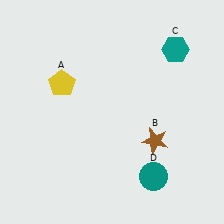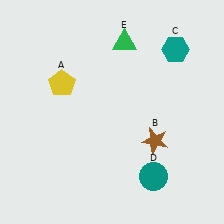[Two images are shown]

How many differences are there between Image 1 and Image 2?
There is 1 difference between the two images.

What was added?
A green triangle (E) was added in Image 2.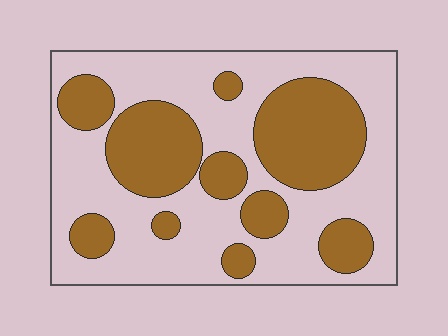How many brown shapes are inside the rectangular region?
10.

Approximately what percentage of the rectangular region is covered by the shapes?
Approximately 35%.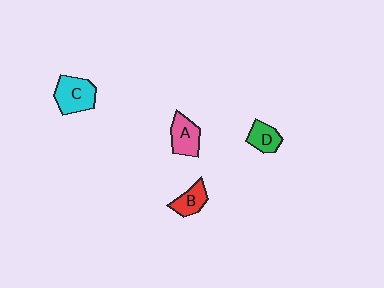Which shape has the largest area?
Shape C (cyan).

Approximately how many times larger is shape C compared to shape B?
Approximately 1.6 times.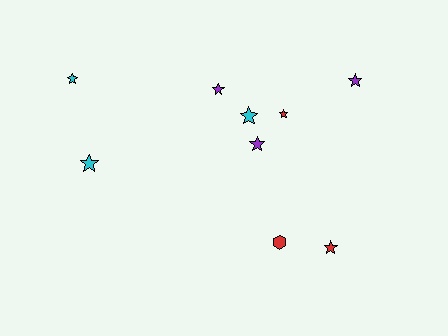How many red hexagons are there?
There is 1 red hexagon.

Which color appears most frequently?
Red, with 3 objects.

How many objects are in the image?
There are 9 objects.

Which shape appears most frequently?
Star, with 8 objects.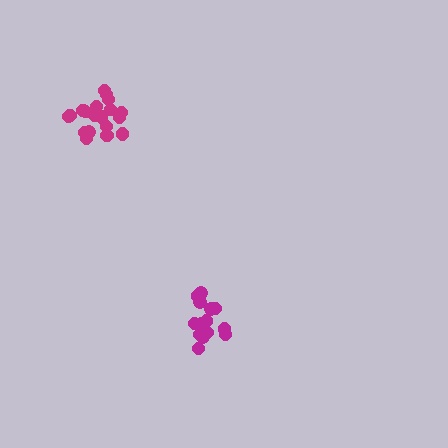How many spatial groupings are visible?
There are 2 spatial groupings.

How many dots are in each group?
Group 1: 20 dots, Group 2: 14 dots (34 total).